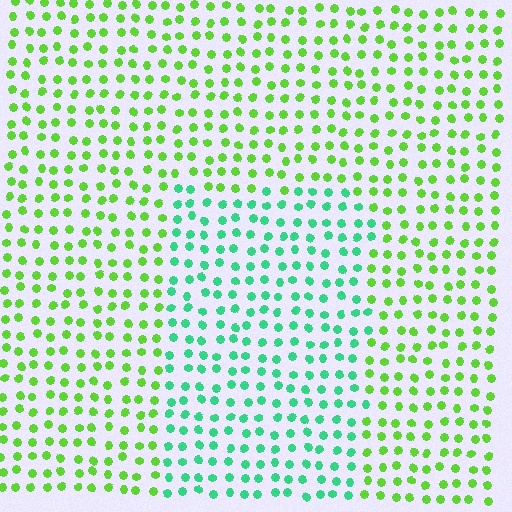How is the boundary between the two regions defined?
The boundary is defined purely by a slight shift in hue (about 47 degrees). Spacing, size, and orientation are identical on both sides.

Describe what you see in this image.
The image is filled with small lime elements in a uniform arrangement. A rectangle-shaped region is visible where the elements are tinted to a slightly different hue, forming a subtle color boundary.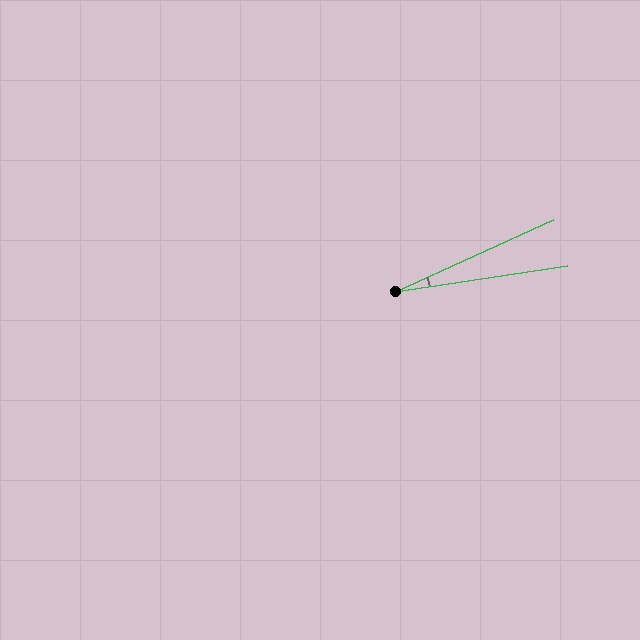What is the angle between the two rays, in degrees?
Approximately 16 degrees.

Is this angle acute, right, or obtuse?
It is acute.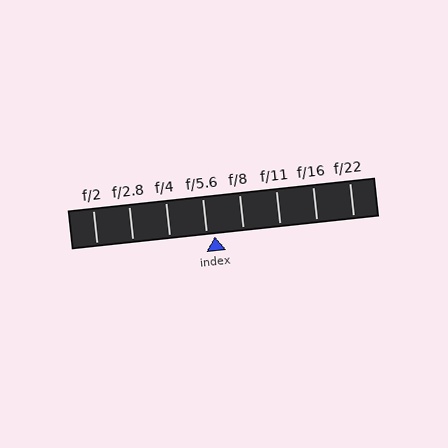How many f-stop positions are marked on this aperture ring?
There are 8 f-stop positions marked.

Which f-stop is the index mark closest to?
The index mark is closest to f/5.6.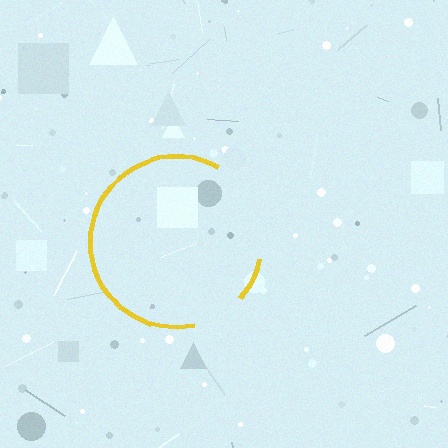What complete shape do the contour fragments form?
The contour fragments form a circle.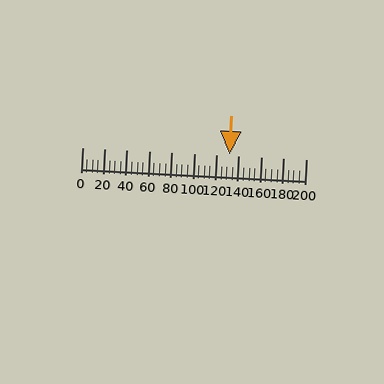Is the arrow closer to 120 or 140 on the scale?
The arrow is closer to 140.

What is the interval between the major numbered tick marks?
The major tick marks are spaced 20 units apart.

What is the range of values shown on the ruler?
The ruler shows values from 0 to 200.